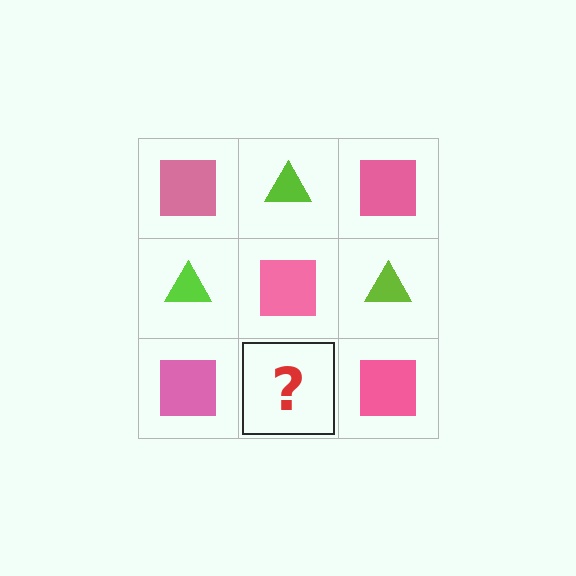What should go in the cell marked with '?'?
The missing cell should contain a lime triangle.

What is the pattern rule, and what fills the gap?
The rule is that it alternates pink square and lime triangle in a checkerboard pattern. The gap should be filled with a lime triangle.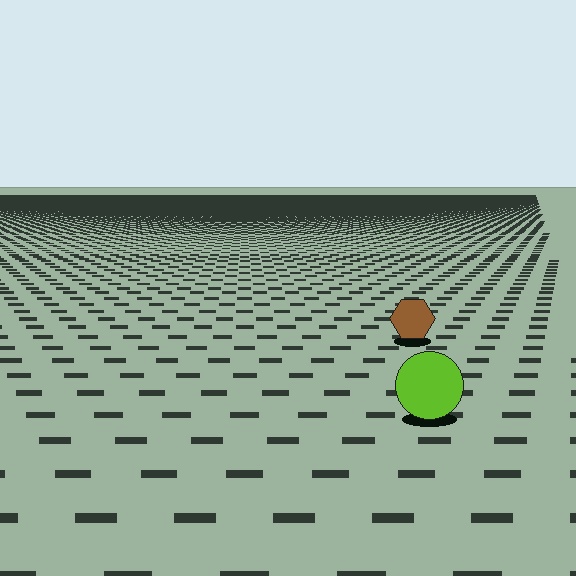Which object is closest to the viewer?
The lime circle is closest. The texture marks near it are larger and more spread out.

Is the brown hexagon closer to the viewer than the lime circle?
No. The lime circle is closer — you can tell from the texture gradient: the ground texture is coarser near it.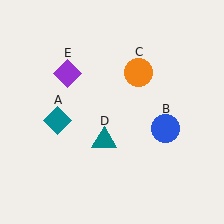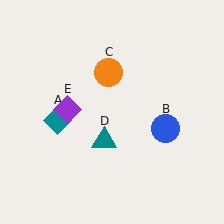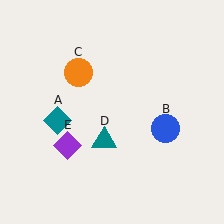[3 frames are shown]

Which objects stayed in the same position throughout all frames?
Teal diamond (object A) and blue circle (object B) and teal triangle (object D) remained stationary.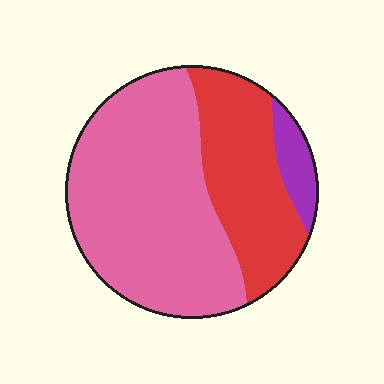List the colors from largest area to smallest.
From largest to smallest: pink, red, purple.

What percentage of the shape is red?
Red covers around 30% of the shape.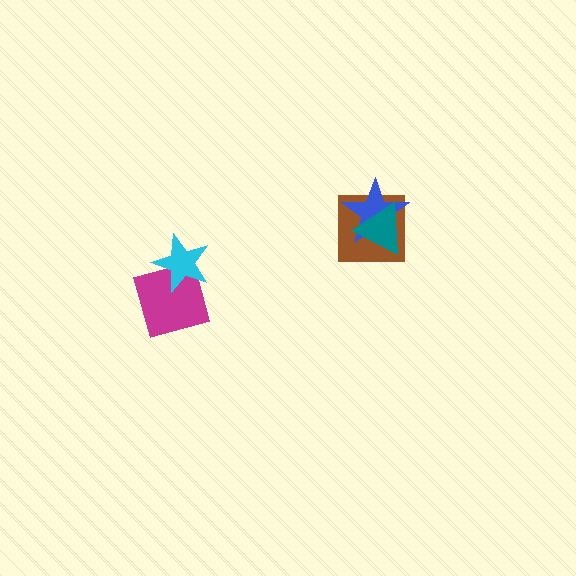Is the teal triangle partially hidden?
No, no other shape covers it.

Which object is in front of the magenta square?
The cyan star is in front of the magenta square.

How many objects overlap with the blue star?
2 objects overlap with the blue star.